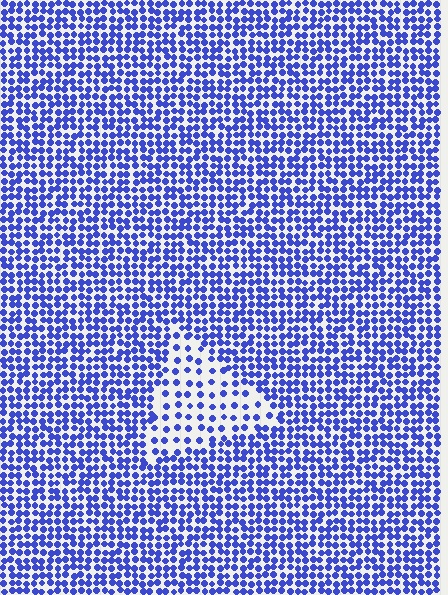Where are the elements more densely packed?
The elements are more densely packed outside the triangle boundary.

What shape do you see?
I see a triangle.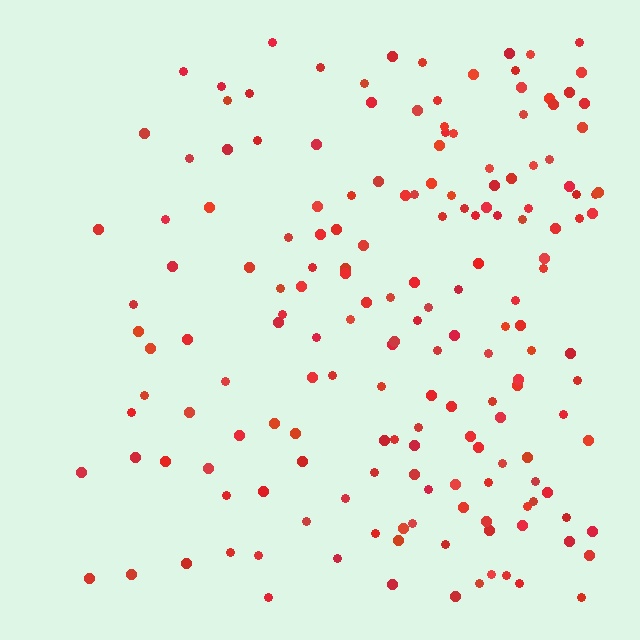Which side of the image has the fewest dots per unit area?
The left.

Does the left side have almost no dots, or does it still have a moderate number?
Still a moderate number, just noticeably fewer than the right.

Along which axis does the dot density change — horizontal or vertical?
Horizontal.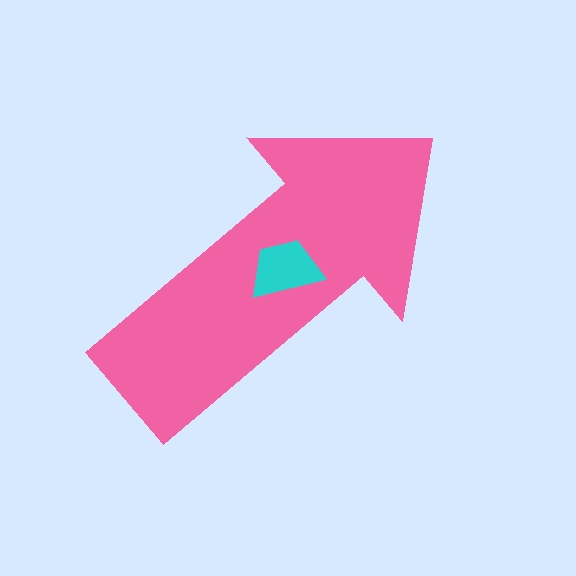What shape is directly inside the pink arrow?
The cyan trapezoid.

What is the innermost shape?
The cyan trapezoid.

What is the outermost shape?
The pink arrow.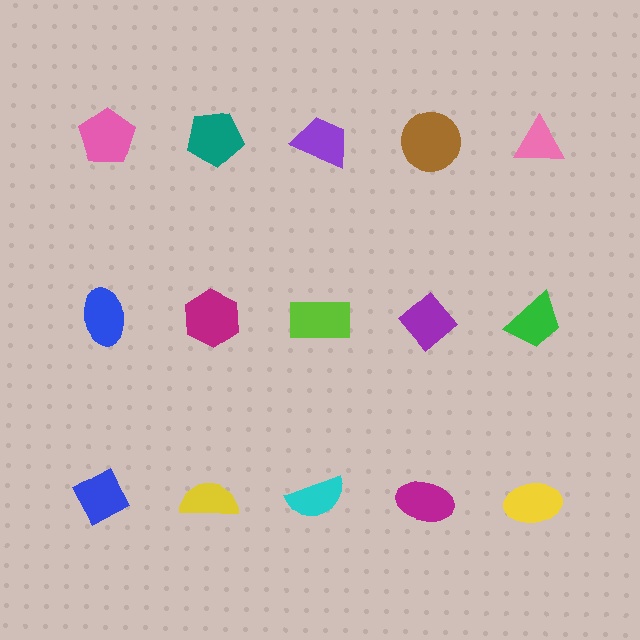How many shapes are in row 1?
5 shapes.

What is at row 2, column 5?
A green trapezoid.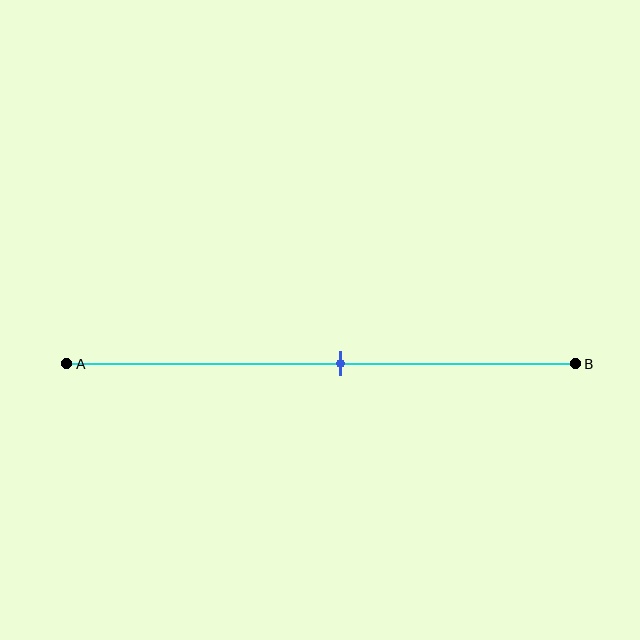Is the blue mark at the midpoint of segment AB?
No, the mark is at about 55% from A, not at the 50% midpoint.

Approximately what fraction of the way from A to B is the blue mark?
The blue mark is approximately 55% of the way from A to B.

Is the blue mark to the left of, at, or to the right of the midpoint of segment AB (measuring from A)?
The blue mark is to the right of the midpoint of segment AB.